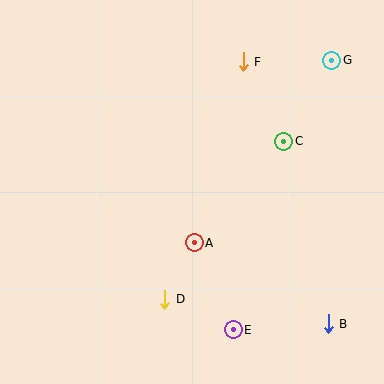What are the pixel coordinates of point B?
Point B is at (328, 324).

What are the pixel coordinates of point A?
Point A is at (194, 243).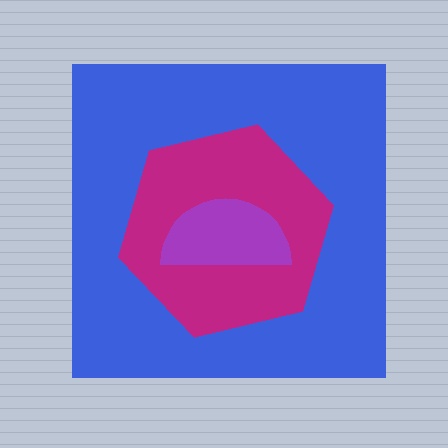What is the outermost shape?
The blue square.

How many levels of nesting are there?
3.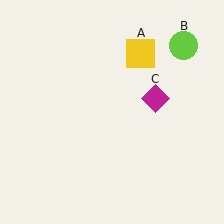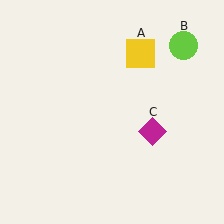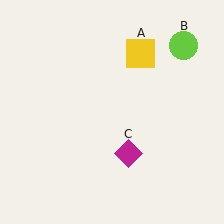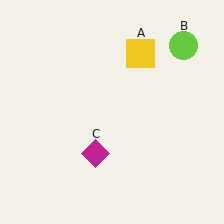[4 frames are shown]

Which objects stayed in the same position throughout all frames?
Yellow square (object A) and lime circle (object B) remained stationary.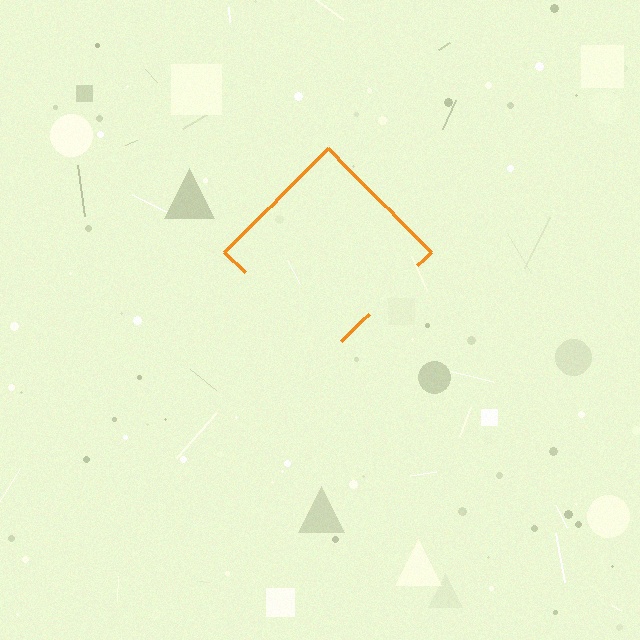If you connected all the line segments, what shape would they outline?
They would outline a diamond.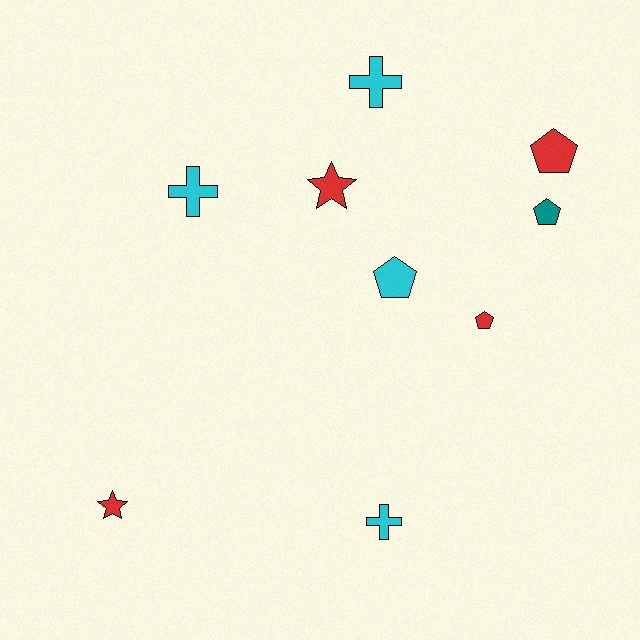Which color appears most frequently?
Cyan, with 4 objects.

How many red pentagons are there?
There are 2 red pentagons.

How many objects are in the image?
There are 9 objects.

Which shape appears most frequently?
Pentagon, with 4 objects.